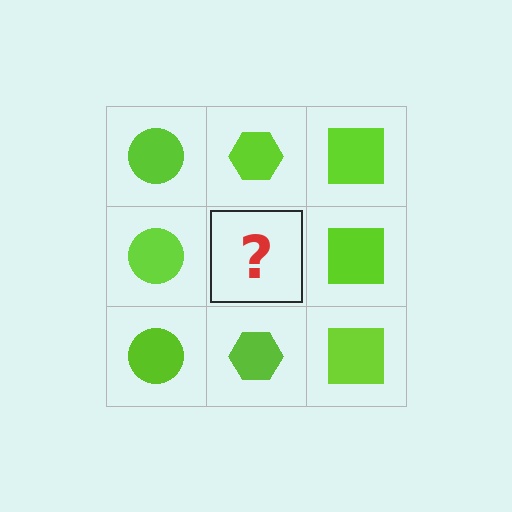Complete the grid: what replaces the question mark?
The question mark should be replaced with a lime hexagon.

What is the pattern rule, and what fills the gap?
The rule is that each column has a consistent shape. The gap should be filled with a lime hexagon.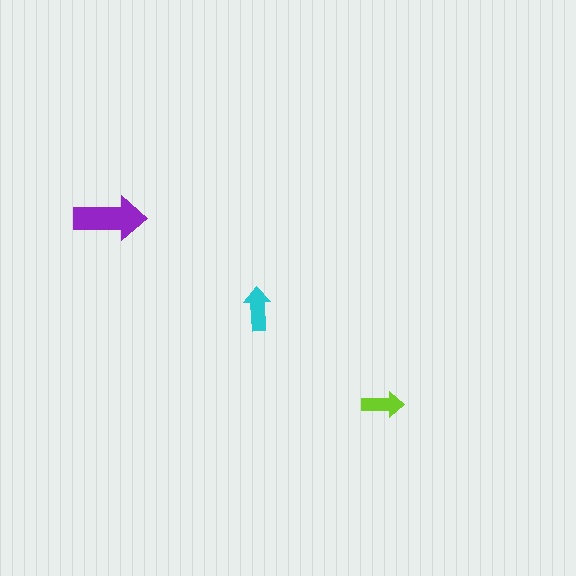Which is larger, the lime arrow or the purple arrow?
The purple one.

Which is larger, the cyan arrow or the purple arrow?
The purple one.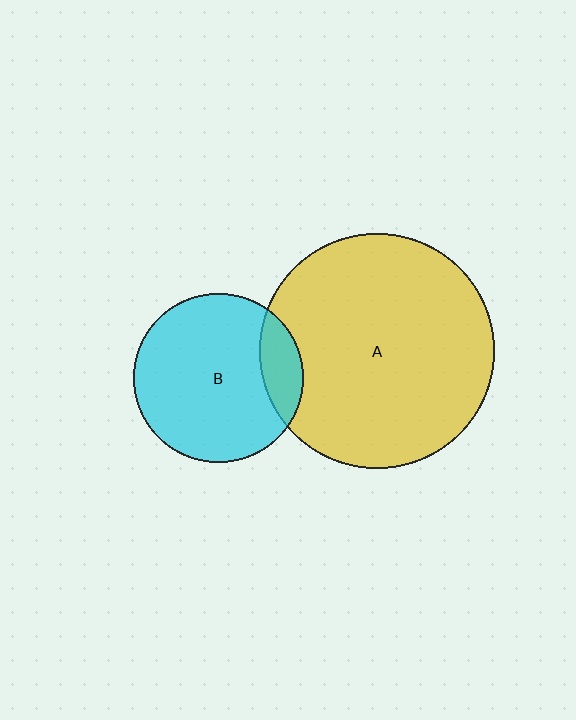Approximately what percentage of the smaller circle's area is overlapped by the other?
Approximately 15%.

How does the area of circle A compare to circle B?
Approximately 1.9 times.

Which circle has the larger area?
Circle A (yellow).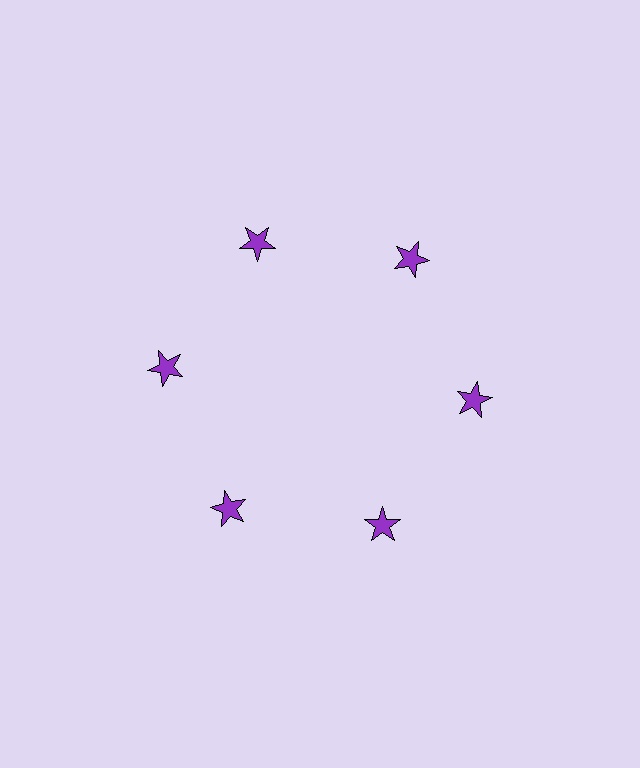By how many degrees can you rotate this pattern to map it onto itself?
The pattern maps onto itself every 60 degrees of rotation.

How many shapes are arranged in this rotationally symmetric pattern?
There are 6 shapes, arranged in 6 groups of 1.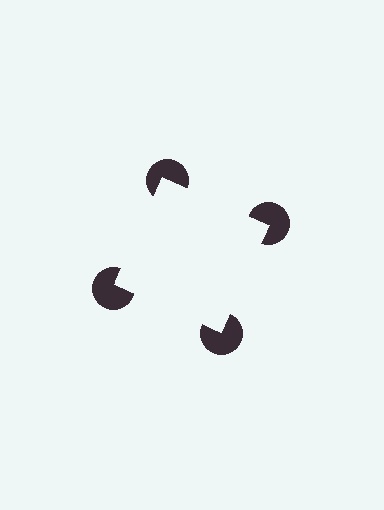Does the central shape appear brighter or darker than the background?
It typically appears slightly brighter than the background, even though no actual brightness change is drawn.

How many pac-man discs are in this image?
There are 4 — one at each vertex of the illusory square.